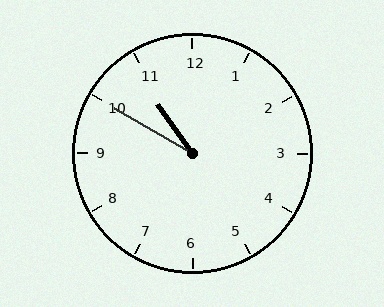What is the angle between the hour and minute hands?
Approximately 25 degrees.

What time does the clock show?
10:50.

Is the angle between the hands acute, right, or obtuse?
It is acute.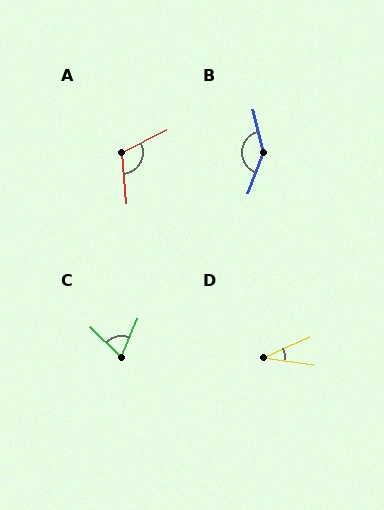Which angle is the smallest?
D, at approximately 32 degrees.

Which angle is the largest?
B, at approximately 146 degrees.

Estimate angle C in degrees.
Approximately 68 degrees.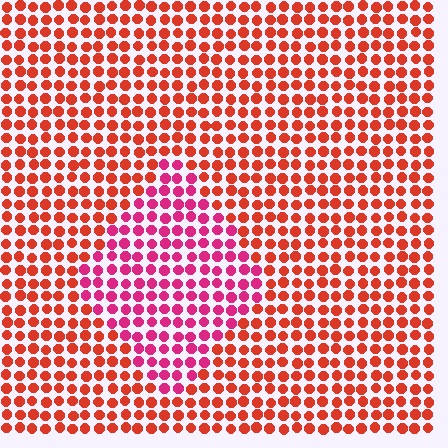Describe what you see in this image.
The image is filled with small red elements in a uniform arrangement. A diamond-shaped region is visible where the elements are tinted to a slightly different hue, forming a subtle color boundary.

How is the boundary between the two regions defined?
The boundary is defined purely by a slight shift in hue (about 36 degrees). Spacing, size, and orientation are identical on both sides.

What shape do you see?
I see a diamond.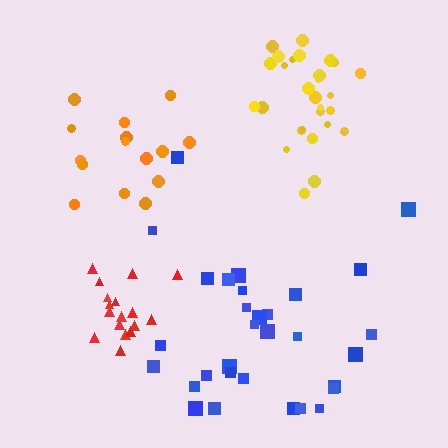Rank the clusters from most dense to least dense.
red, yellow, orange, blue.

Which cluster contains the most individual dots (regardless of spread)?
Blue (31).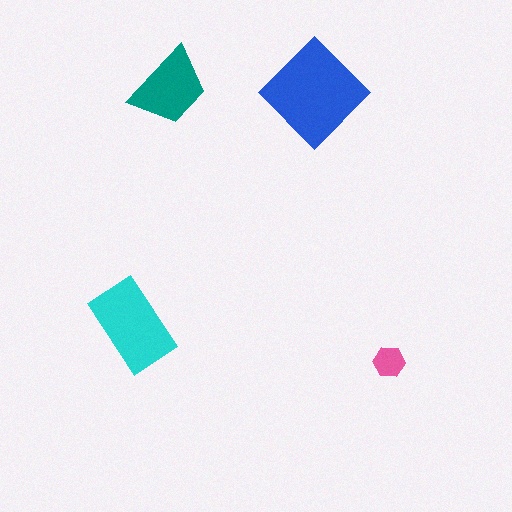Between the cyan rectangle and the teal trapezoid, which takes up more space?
The cyan rectangle.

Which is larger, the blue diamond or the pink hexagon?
The blue diamond.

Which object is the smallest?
The pink hexagon.